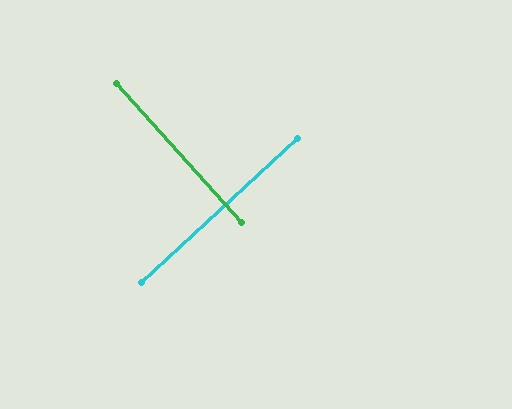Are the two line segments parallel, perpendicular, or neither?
Perpendicular — they meet at approximately 89°.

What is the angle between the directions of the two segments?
Approximately 89 degrees.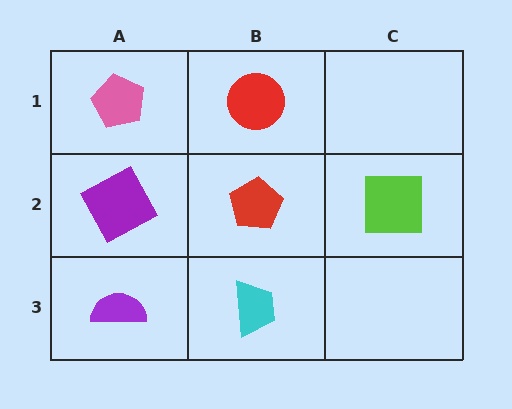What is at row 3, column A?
A purple semicircle.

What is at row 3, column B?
A cyan trapezoid.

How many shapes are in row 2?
3 shapes.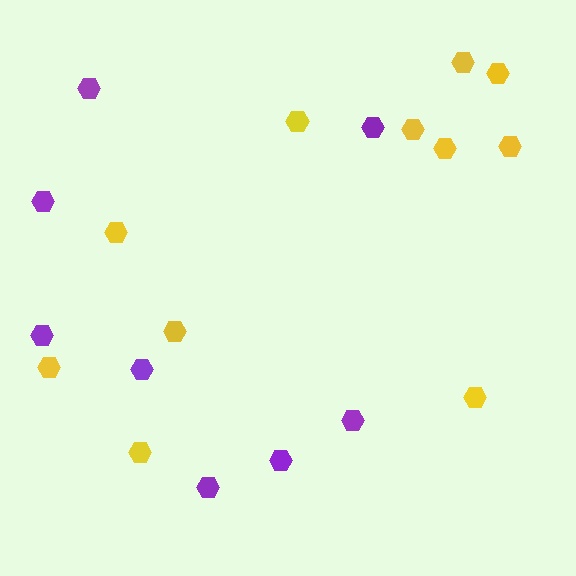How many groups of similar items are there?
There are 2 groups: one group of purple hexagons (8) and one group of yellow hexagons (11).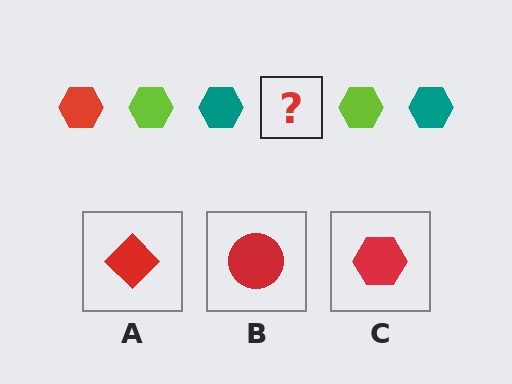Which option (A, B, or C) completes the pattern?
C.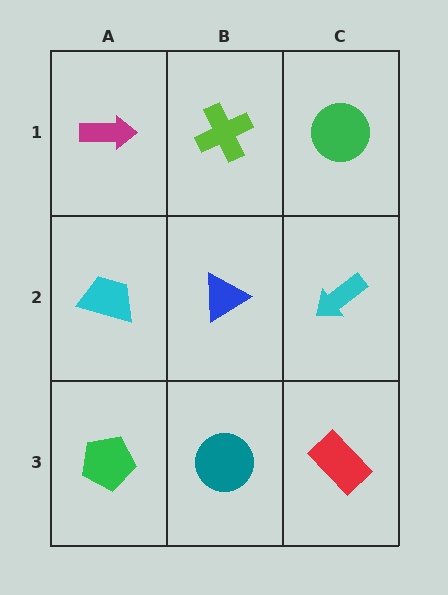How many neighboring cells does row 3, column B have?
3.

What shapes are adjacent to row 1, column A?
A cyan trapezoid (row 2, column A), a lime cross (row 1, column B).